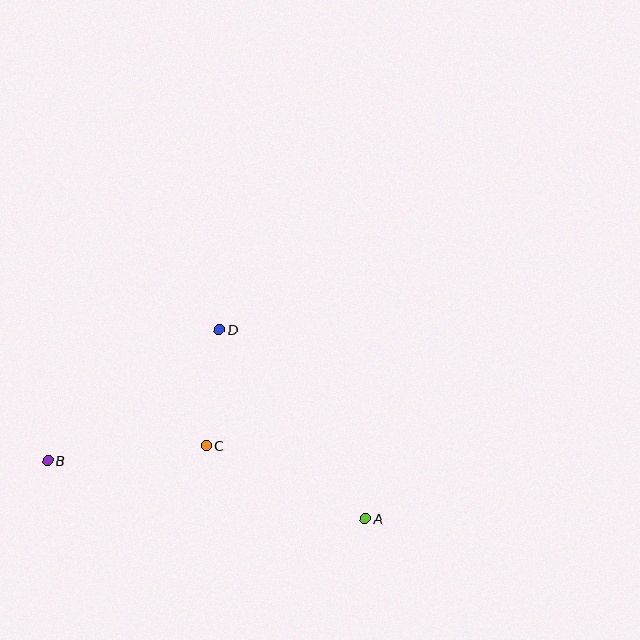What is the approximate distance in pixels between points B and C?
The distance between B and C is approximately 159 pixels.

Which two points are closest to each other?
Points C and D are closest to each other.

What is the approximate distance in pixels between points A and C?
The distance between A and C is approximately 175 pixels.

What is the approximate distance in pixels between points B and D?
The distance between B and D is approximately 216 pixels.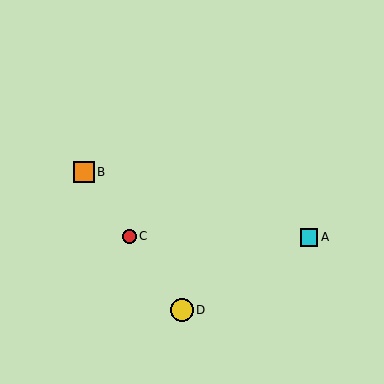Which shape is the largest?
The yellow circle (labeled D) is the largest.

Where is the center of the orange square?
The center of the orange square is at (84, 172).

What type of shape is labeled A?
Shape A is a cyan square.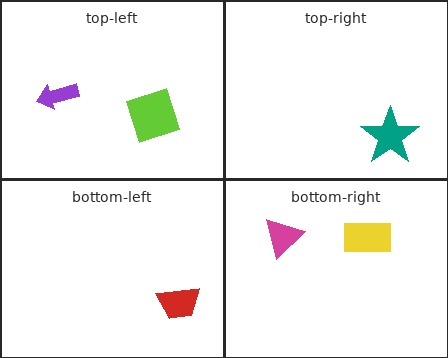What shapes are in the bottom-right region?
The yellow rectangle, the magenta triangle.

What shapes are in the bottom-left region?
The red trapezoid.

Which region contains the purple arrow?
The top-left region.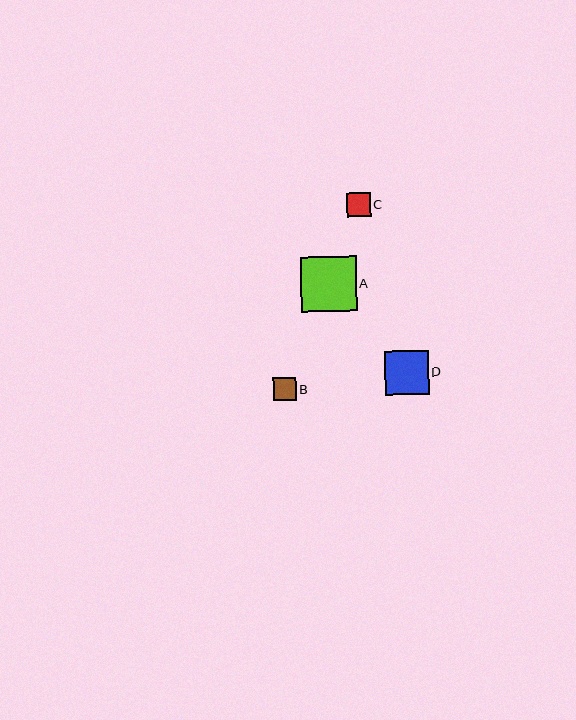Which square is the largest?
Square A is the largest with a size of approximately 56 pixels.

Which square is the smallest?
Square B is the smallest with a size of approximately 23 pixels.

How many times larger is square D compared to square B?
Square D is approximately 1.9 times the size of square B.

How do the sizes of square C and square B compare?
Square C and square B are approximately the same size.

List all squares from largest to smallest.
From largest to smallest: A, D, C, B.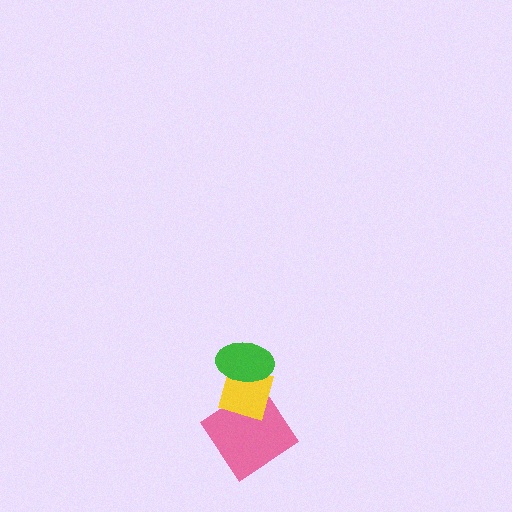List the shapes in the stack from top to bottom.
From top to bottom: the green ellipse, the yellow diamond, the pink diamond.